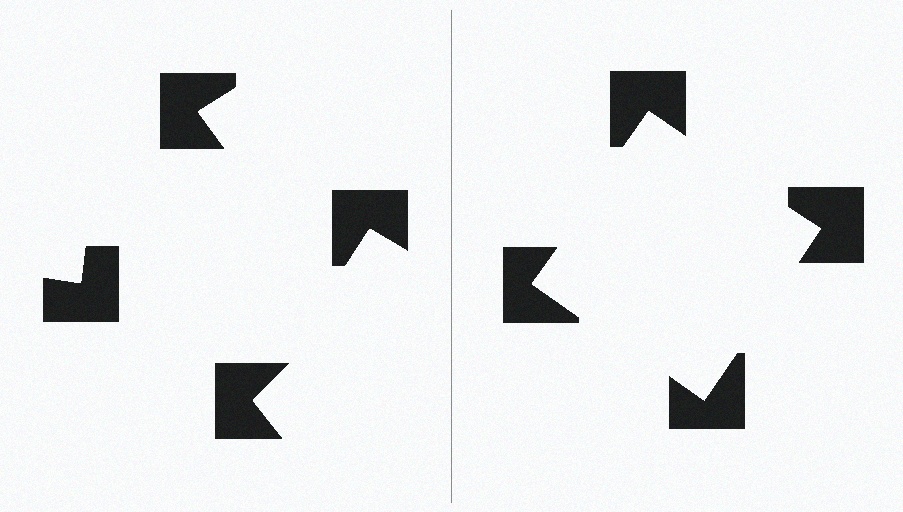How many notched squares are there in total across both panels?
8 — 4 on each side.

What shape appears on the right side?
An illusory square.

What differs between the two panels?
The notched squares are positioned identically on both sides; only the wedge orientations differ. On the right they align to a square; on the left they are misaligned.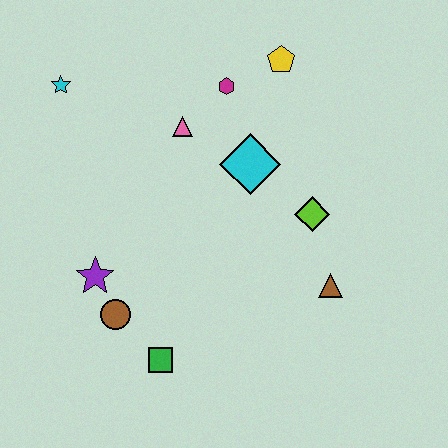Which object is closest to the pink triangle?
The magenta hexagon is closest to the pink triangle.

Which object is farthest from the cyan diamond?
The green square is farthest from the cyan diamond.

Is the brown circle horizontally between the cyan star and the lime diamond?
Yes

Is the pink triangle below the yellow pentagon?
Yes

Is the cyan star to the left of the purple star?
Yes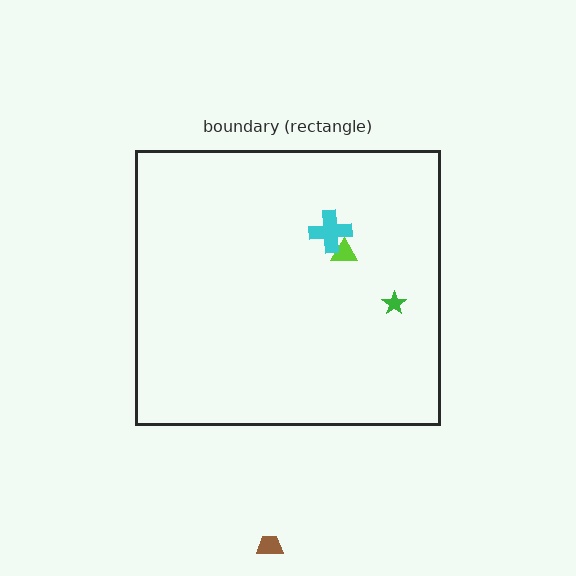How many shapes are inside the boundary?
3 inside, 1 outside.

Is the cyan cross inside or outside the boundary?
Inside.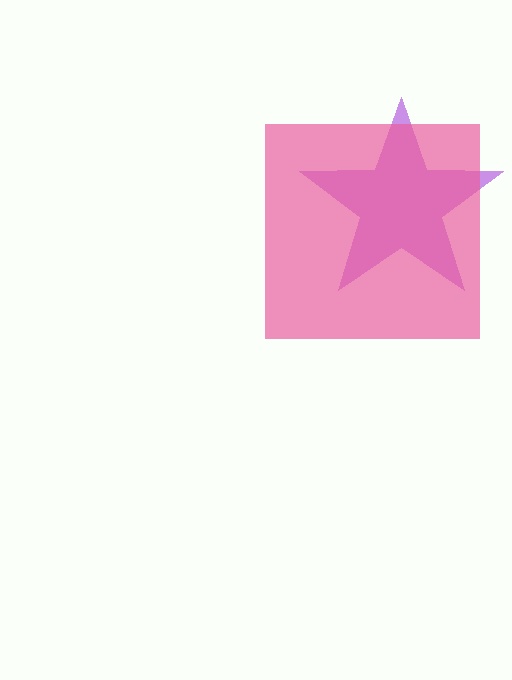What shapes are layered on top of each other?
The layered shapes are: a purple star, a pink square.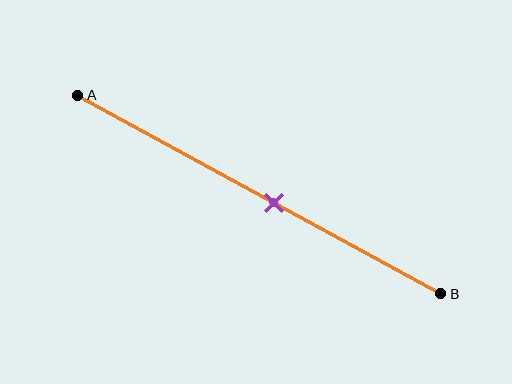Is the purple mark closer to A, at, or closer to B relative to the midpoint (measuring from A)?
The purple mark is closer to point B than the midpoint of segment AB.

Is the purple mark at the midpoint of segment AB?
No, the mark is at about 55% from A, not at the 50% midpoint.